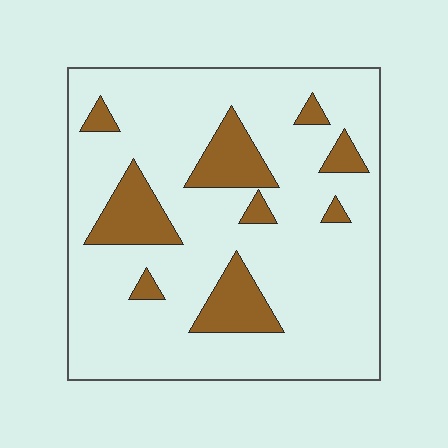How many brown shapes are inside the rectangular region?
9.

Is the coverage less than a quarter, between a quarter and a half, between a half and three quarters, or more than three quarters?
Less than a quarter.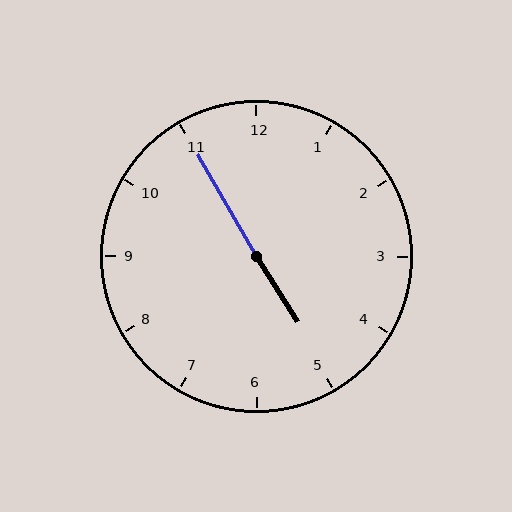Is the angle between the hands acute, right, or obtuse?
It is obtuse.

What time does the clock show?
4:55.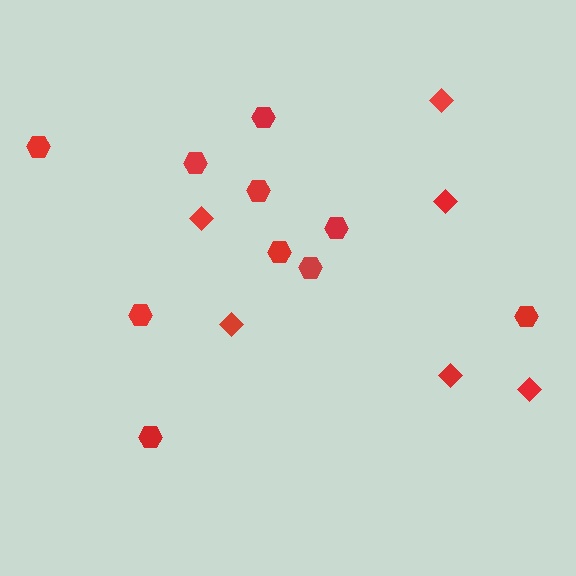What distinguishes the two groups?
There are 2 groups: one group of hexagons (10) and one group of diamonds (6).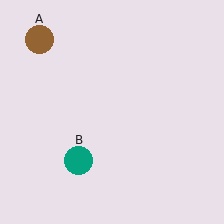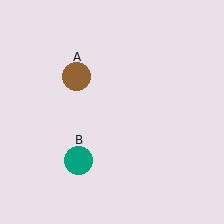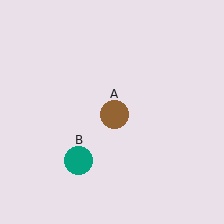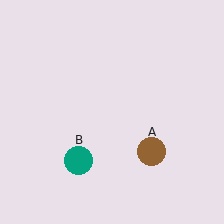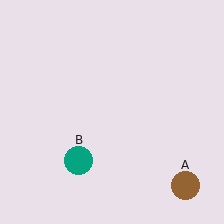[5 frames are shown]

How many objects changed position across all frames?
1 object changed position: brown circle (object A).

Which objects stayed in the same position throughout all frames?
Teal circle (object B) remained stationary.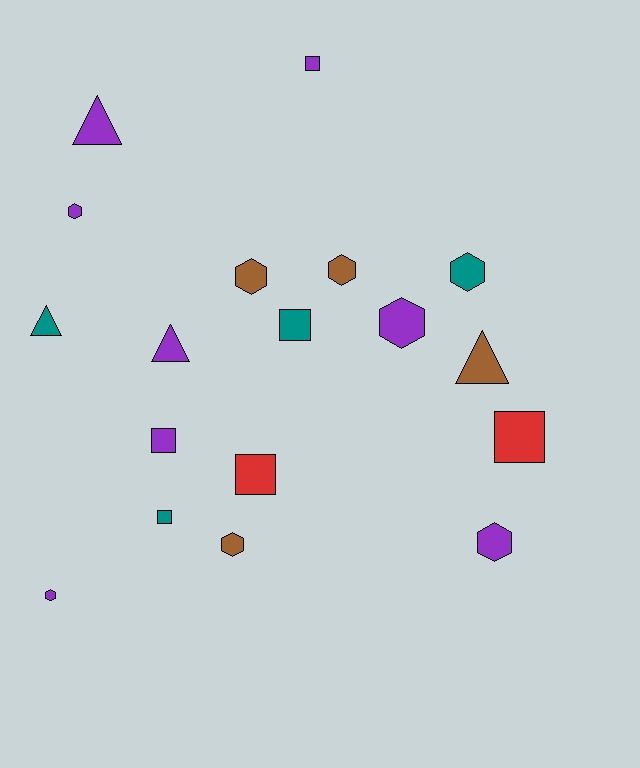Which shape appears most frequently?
Hexagon, with 8 objects.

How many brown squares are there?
There are no brown squares.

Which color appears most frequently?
Purple, with 8 objects.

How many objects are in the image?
There are 18 objects.